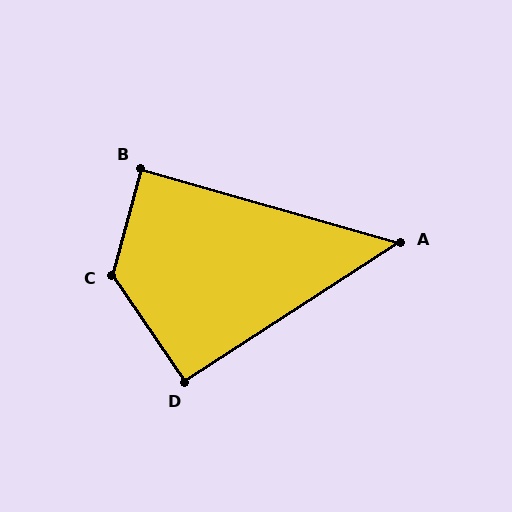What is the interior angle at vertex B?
Approximately 89 degrees (approximately right).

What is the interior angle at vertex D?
Approximately 91 degrees (approximately right).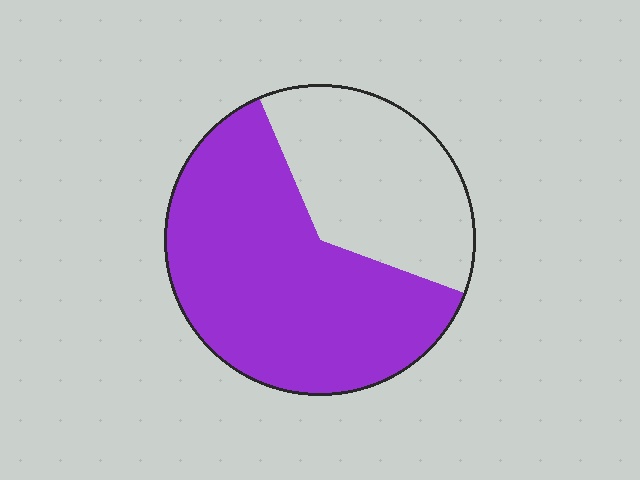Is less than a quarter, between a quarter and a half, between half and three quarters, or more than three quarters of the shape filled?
Between half and three quarters.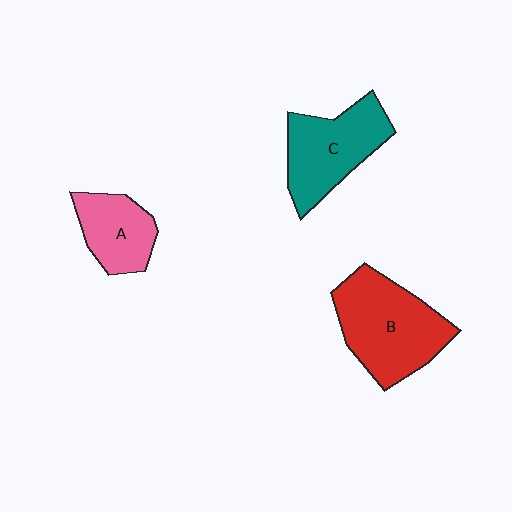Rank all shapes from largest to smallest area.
From largest to smallest: B (red), C (teal), A (pink).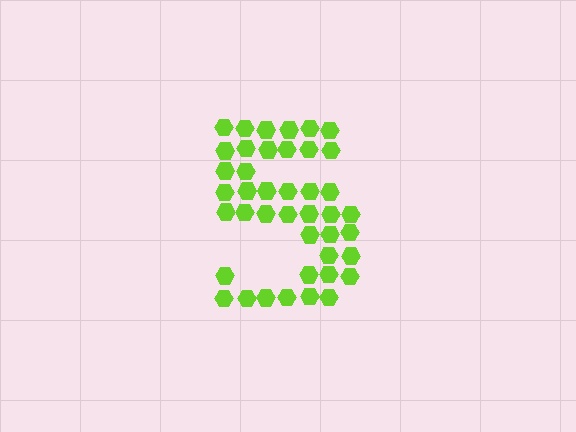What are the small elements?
The small elements are hexagons.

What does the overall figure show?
The overall figure shows the digit 5.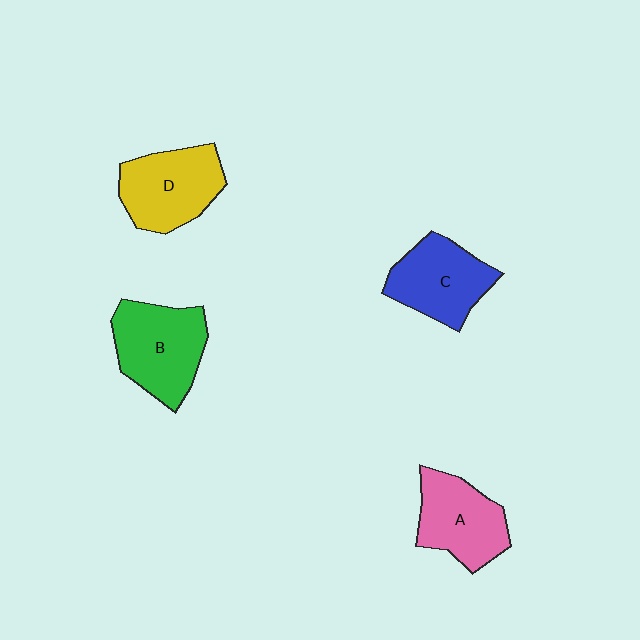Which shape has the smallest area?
Shape A (pink).